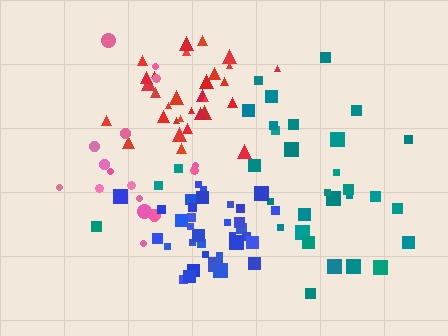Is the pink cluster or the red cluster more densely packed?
Red.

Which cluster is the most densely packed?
Blue.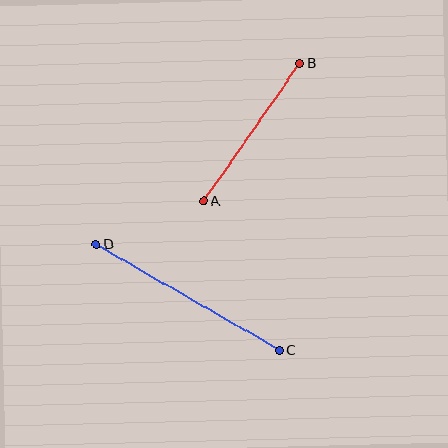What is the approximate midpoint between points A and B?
The midpoint is at approximately (252, 132) pixels.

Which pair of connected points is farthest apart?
Points C and D are farthest apart.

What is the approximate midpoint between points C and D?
The midpoint is at approximately (188, 297) pixels.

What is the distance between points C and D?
The distance is approximately 212 pixels.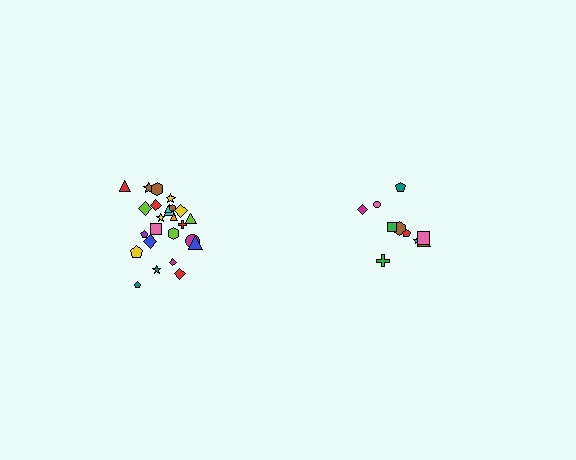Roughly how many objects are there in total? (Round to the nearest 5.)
Roughly 35 objects in total.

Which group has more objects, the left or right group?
The left group.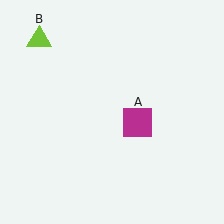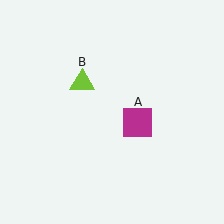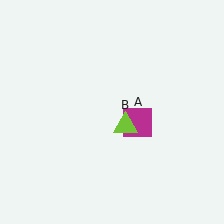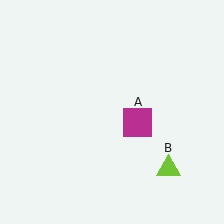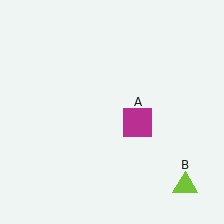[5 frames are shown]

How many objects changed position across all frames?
1 object changed position: lime triangle (object B).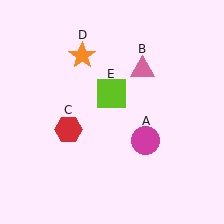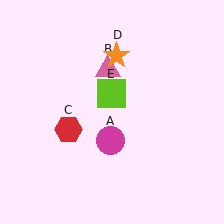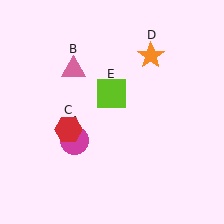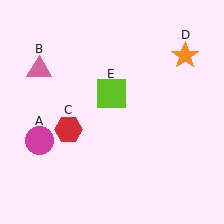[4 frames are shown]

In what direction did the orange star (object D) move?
The orange star (object D) moved right.